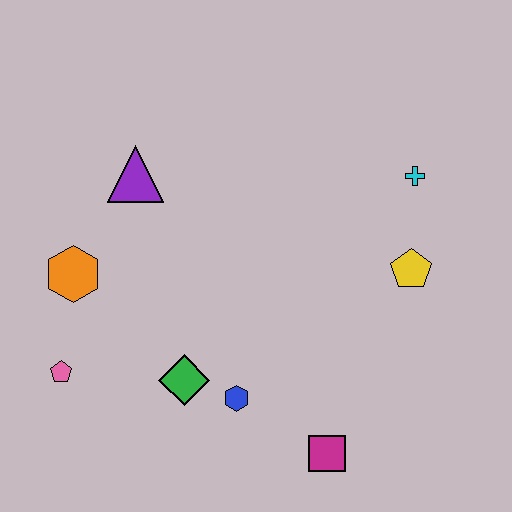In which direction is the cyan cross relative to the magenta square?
The cyan cross is above the magenta square.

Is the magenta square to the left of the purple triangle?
No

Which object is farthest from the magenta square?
The purple triangle is farthest from the magenta square.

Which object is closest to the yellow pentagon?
The cyan cross is closest to the yellow pentagon.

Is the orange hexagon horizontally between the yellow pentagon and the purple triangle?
No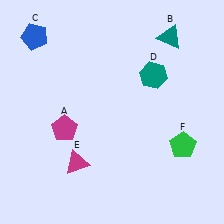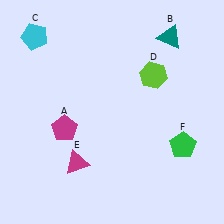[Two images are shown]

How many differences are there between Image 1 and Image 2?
There are 2 differences between the two images.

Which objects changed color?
C changed from blue to cyan. D changed from teal to lime.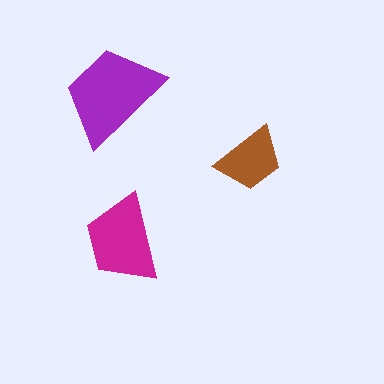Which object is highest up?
The purple trapezoid is topmost.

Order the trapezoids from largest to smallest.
the purple one, the magenta one, the brown one.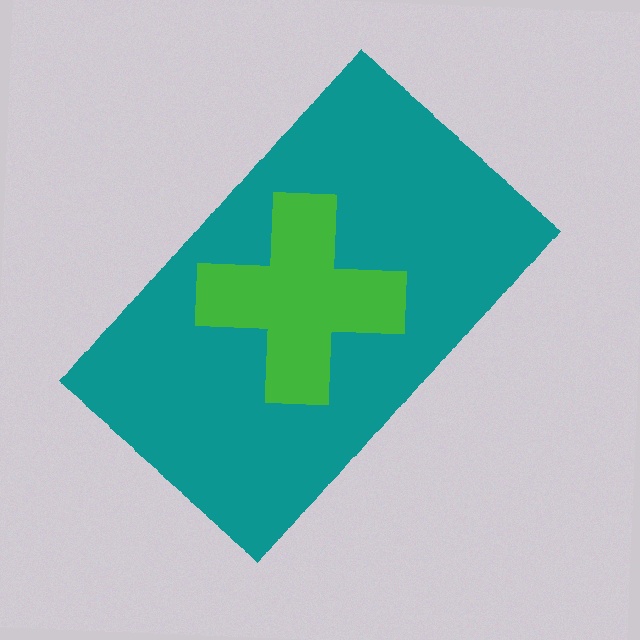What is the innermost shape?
The green cross.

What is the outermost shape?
The teal rectangle.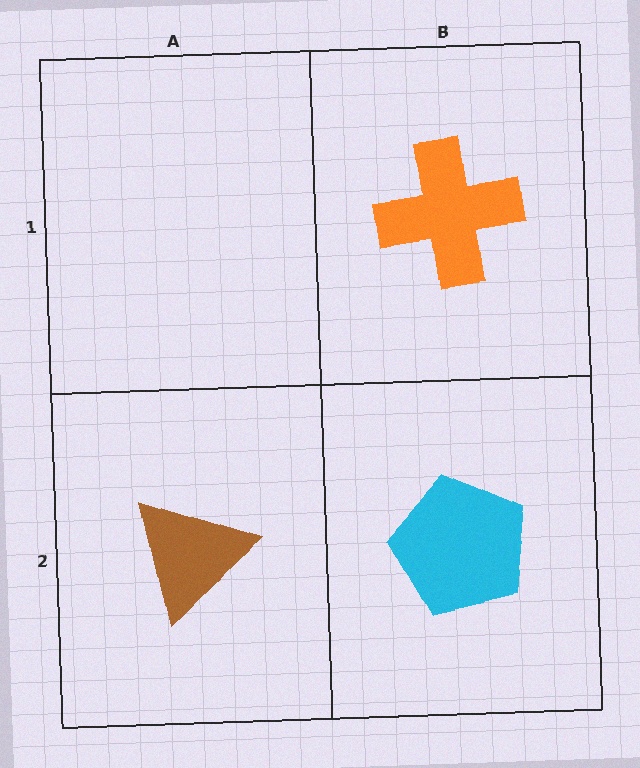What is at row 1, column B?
An orange cross.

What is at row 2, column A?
A brown triangle.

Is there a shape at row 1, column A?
No, that cell is empty.